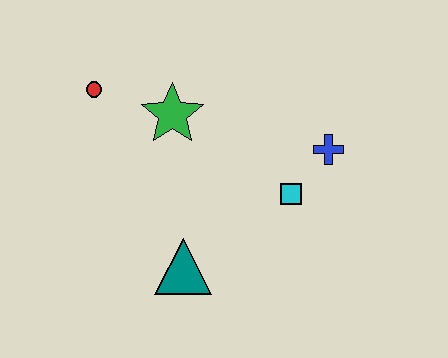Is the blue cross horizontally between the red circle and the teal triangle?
No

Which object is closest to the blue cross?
The cyan square is closest to the blue cross.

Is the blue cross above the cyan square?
Yes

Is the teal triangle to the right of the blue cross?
No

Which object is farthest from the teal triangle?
The red circle is farthest from the teal triangle.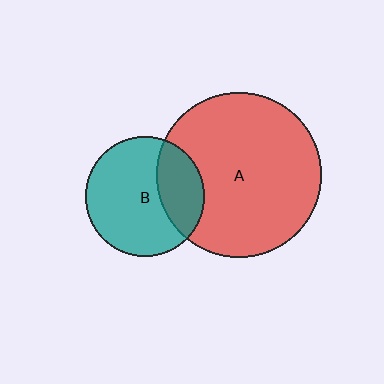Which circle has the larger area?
Circle A (red).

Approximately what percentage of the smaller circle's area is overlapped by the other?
Approximately 30%.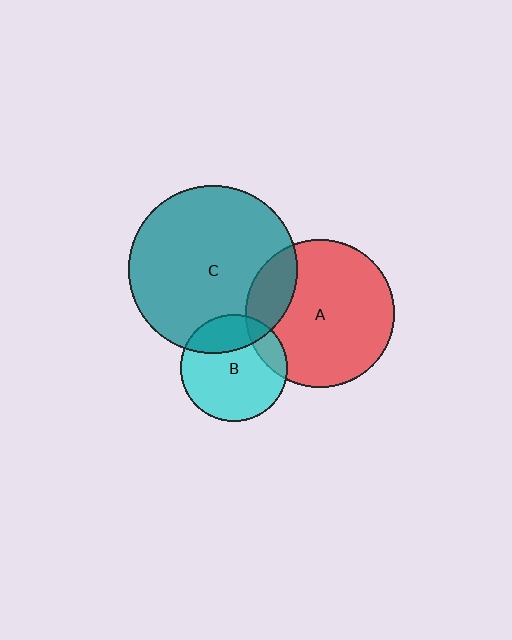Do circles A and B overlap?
Yes.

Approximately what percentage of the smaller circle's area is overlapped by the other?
Approximately 15%.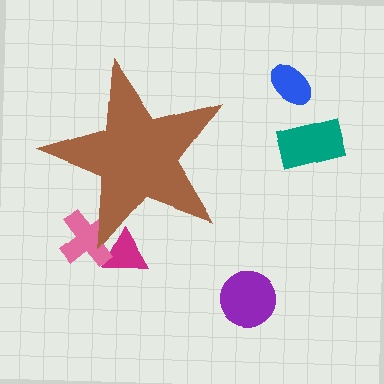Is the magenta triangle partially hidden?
Yes, the magenta triangle is partially hidden behind the brown star.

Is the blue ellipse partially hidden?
No, the blue ellipse is fully visible.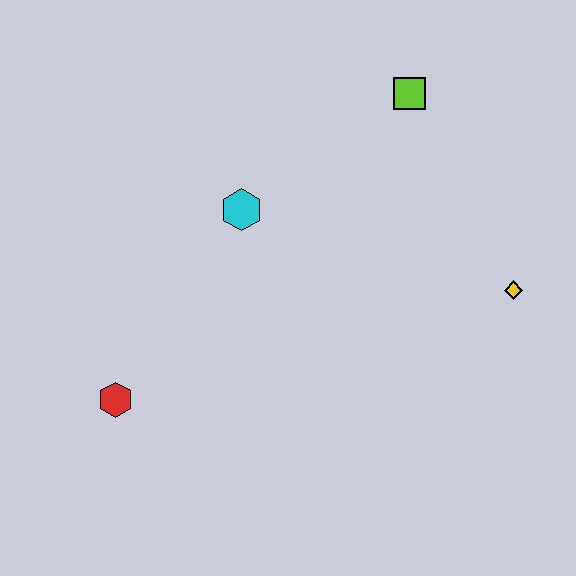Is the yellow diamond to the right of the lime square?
Yes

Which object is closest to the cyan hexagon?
The lime square is closest to the cyan hexagon.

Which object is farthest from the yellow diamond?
The red hexagon is farthest from the yellow diamond.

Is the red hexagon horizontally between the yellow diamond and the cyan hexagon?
No